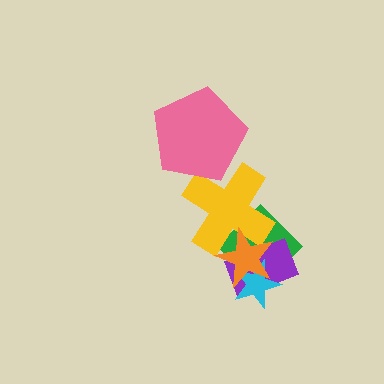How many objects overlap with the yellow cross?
4 objects overlap with the yellow cross.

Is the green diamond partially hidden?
Yes, it is partially covered by another shape.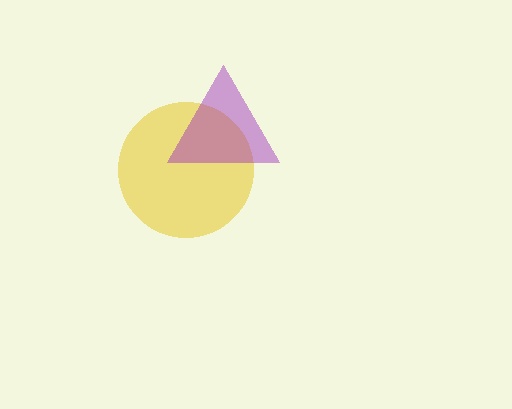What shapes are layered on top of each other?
The layered shapes are: a yellow circle, a purple triangle.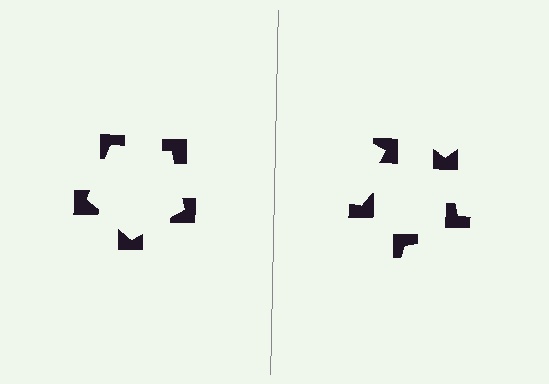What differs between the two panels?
The notched squares are positioned identically on both sides; only the wedge orientations differ. On the left they align to a pentagon; on the right they are misaligned.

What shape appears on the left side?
An illusory pentagon.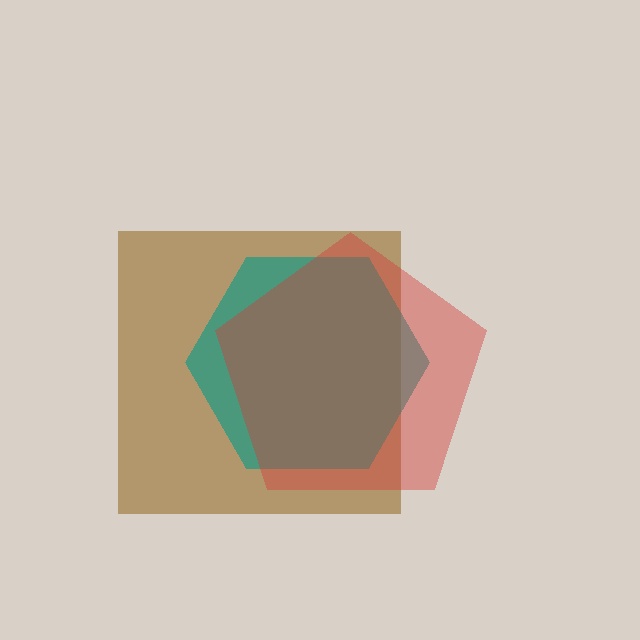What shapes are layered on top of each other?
The layered shapes are: a brown square, a teal hexagon, a red pentagon.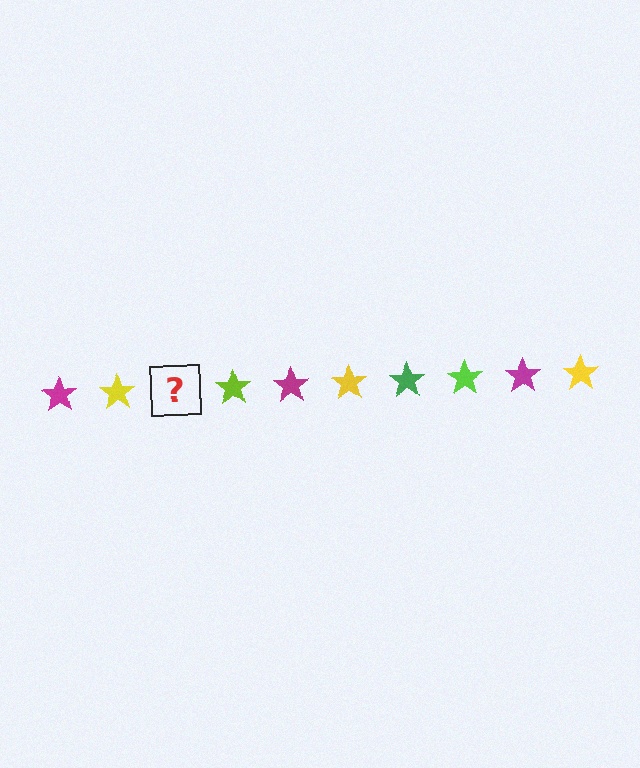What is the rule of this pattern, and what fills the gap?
The rule is that the pattern cycles through magenta, yellow, green, lime stars. The gap should be filled with a green star.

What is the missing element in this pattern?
The missing element is a green star.